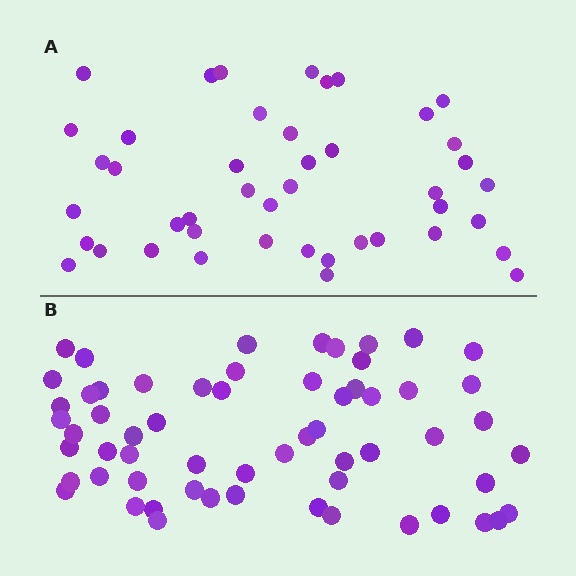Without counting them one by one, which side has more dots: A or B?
Region B (the bottom region) has more dots.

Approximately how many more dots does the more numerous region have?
Region B has approximately 15 more dots than region A.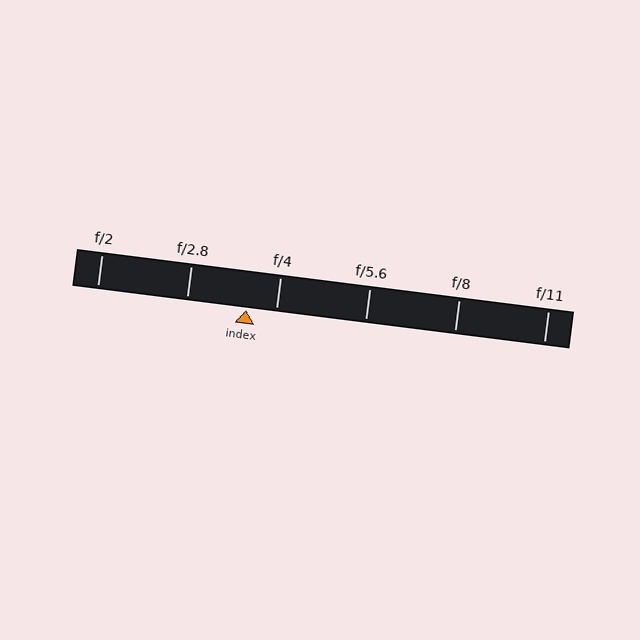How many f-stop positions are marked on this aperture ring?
There are 6 f-stop positions marked.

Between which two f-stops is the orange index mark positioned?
The index mark is between f/2.8 and f/4.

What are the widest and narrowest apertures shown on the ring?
The widest aperture shown is f/2 and the narrowest is f/11.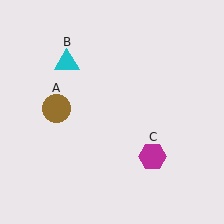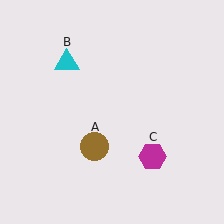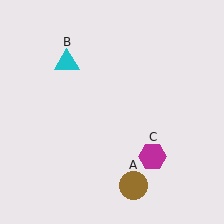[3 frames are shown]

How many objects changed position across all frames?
1 object changed position: brown circle (object A).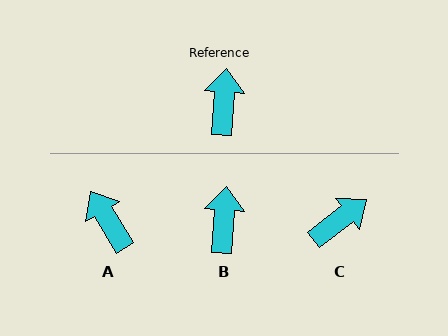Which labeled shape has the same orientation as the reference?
B.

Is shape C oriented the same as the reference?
No, it is off by about 49 degrees.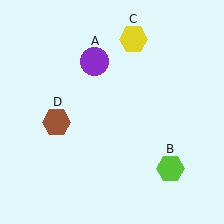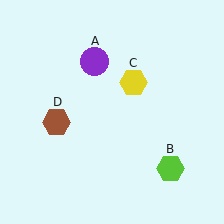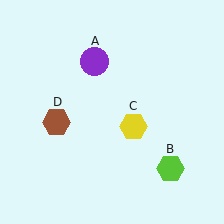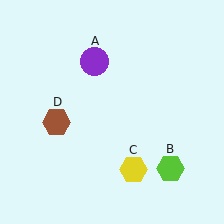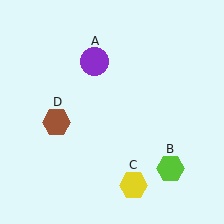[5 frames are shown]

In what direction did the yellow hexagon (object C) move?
The yellow hexagon (object C) moved down.